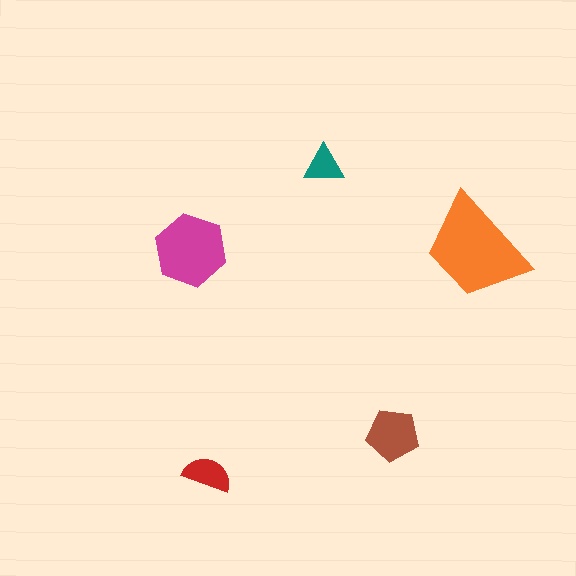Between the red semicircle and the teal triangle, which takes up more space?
The red semicircle.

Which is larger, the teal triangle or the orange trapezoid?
The orange trapezoid.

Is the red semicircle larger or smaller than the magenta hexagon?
Smaller.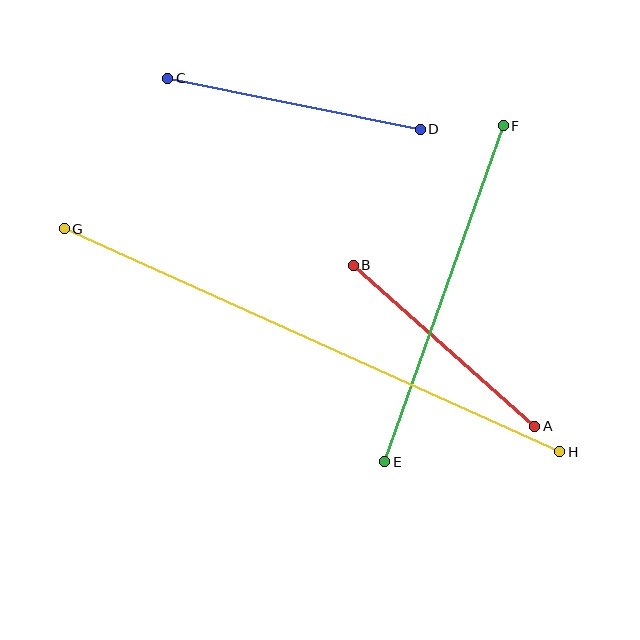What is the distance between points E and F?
The distance is approximately 356 pixels.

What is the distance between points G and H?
The distance is approximately 543 pixels.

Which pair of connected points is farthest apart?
Points G and H are farthest apart.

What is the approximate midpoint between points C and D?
The midpoint is at approximately (294, 104) pixels.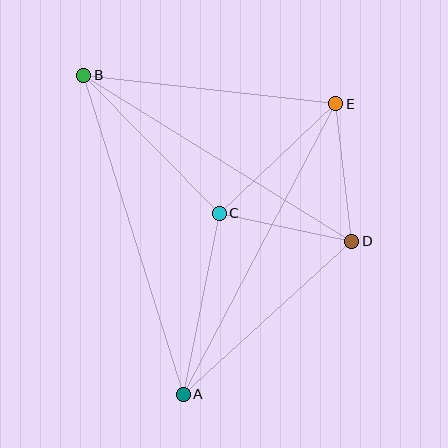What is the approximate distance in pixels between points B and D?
The distance between B and D is approximately 315 pixels.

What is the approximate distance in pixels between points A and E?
The distance between A and E is approximately 328 pixels.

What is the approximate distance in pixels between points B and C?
The distance between B and C is approximately 193 pixels.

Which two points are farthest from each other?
Points A and B are farthest from each other.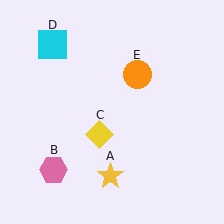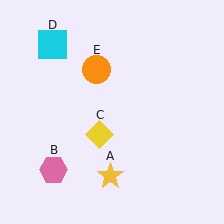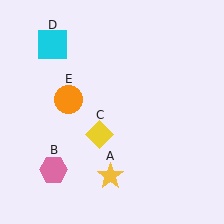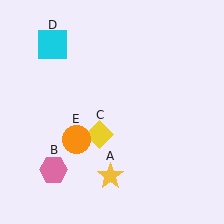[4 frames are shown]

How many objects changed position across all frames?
1 object changed position: orange circle (object E).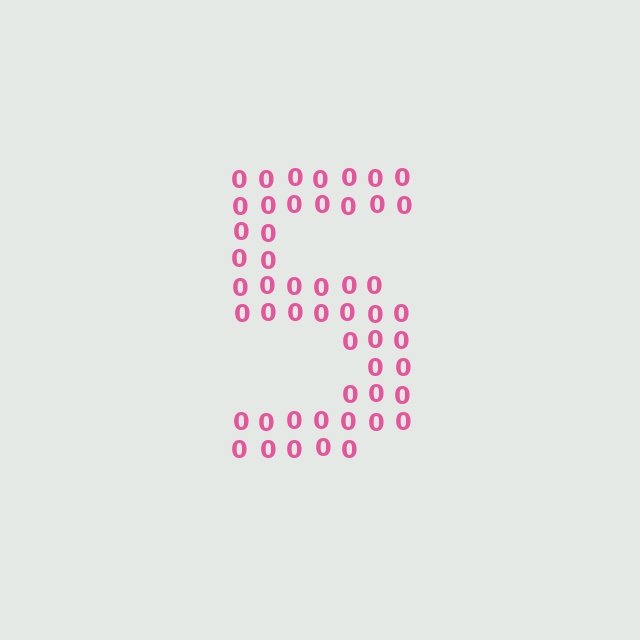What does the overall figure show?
The overall figure shows the digit 5.